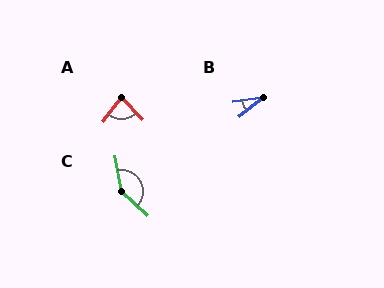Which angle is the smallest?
B, at approximately 31 degrees.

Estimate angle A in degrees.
Approximately 81 degrees.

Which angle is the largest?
C, at approximately 142 degrees.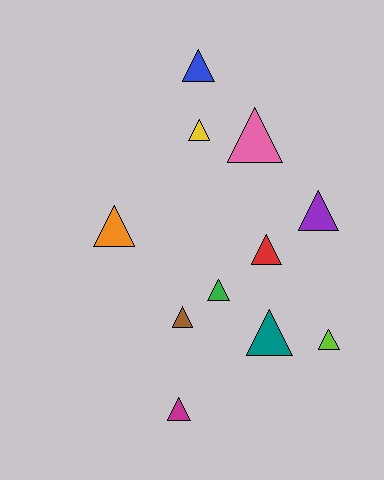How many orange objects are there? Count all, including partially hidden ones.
There is 1 orange object.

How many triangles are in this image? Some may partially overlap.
There are 11 triangles.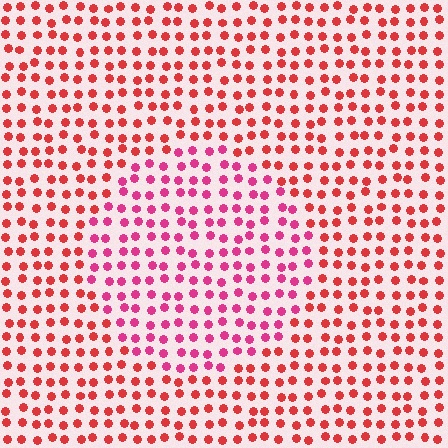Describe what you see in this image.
The image is filled with small red elements in a uniform arrangement. A circle-shaped region is visible where the elements are tinted to a slightly different hue, forming a subtle color boundary.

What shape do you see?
I see a circle.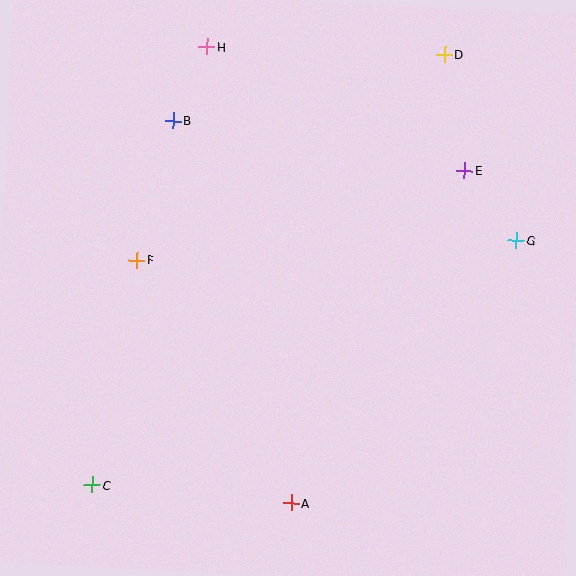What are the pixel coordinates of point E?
Point E is at (465, 170).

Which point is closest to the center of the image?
Point F at (137, 260) is closest to the center.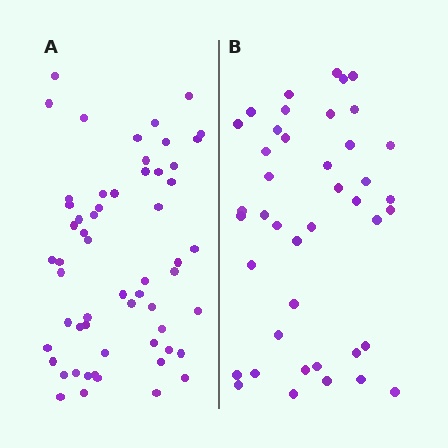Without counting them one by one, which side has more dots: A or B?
Region A (the left region) has more dots.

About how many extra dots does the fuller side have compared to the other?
Region A has approximately 15 more dots than region B.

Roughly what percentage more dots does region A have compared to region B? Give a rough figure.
About 40% more.